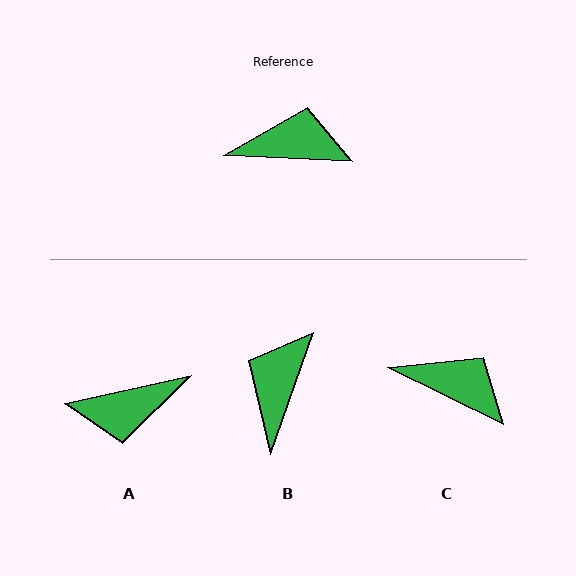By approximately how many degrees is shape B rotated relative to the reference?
Approximately 74 degrees counter-clockwise.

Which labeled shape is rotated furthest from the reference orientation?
A, about 165 degrees away.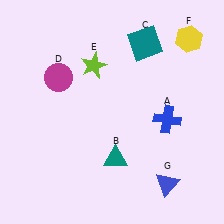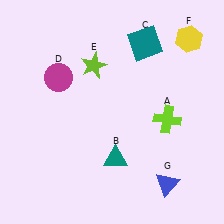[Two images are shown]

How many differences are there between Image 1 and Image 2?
There is 1 difference between the two images.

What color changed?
The cross (A) changed from blue in Image 1 to lime in Image 2.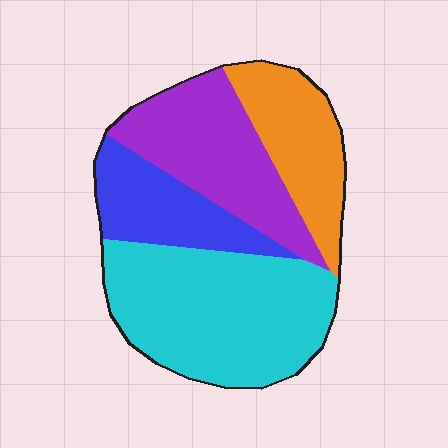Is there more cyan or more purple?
Cyan.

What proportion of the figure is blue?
Blue covers 17% of the figure.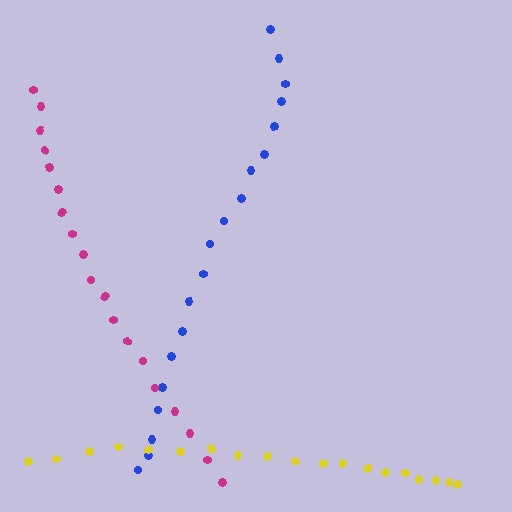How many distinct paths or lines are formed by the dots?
There are 3 distinct paths.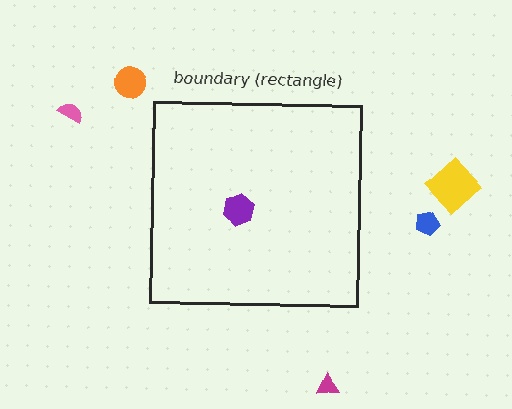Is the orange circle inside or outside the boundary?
Outside.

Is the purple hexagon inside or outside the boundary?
Inside.